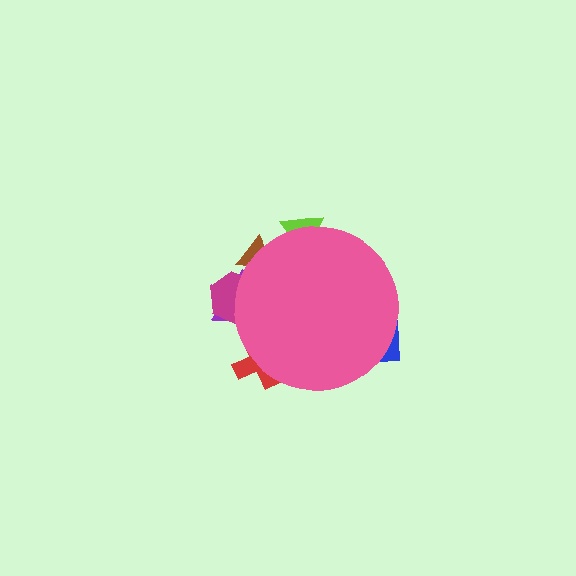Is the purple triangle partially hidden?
Yes, the purple triangle is partially hidden behind the pink circle.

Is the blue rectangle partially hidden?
Yes, the blue rectangle is partially hidden behind the pink circle.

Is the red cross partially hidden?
Yes, the red cross is partially hidden behind the pink circle.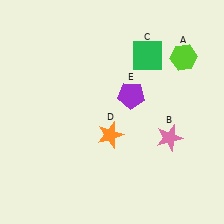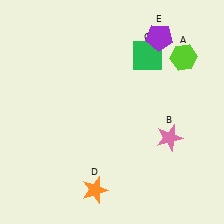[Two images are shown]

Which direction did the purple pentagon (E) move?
The purple pentagon (E) moved up.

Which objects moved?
The objects that moved are: the orange star (D), the purple pentagon (E).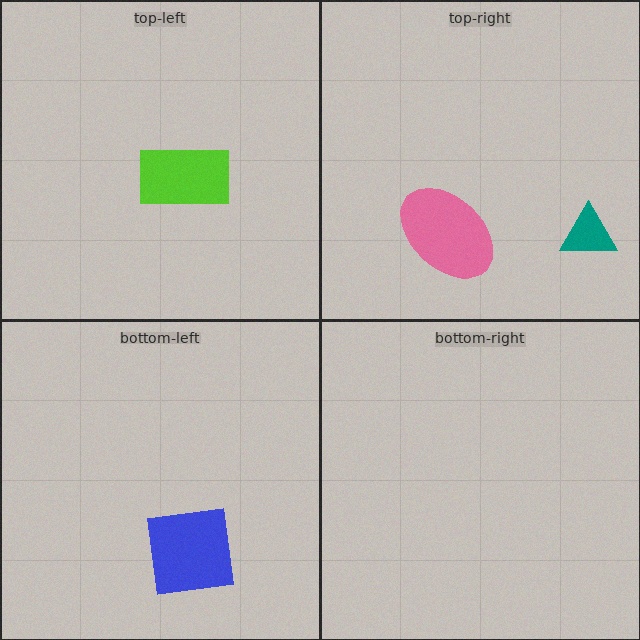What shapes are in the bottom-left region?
The blue square.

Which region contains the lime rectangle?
The top-left region.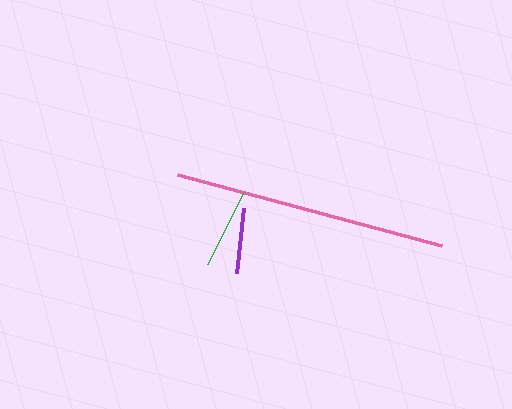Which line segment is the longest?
The pink line is the longest at approximately 273 pixels.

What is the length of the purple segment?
The purple segment is approximately 65 pixels long.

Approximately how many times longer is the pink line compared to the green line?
The pink line is approximately 3.4 times the length of the green line.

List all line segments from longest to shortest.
From longest to shortest: pink, green, purple.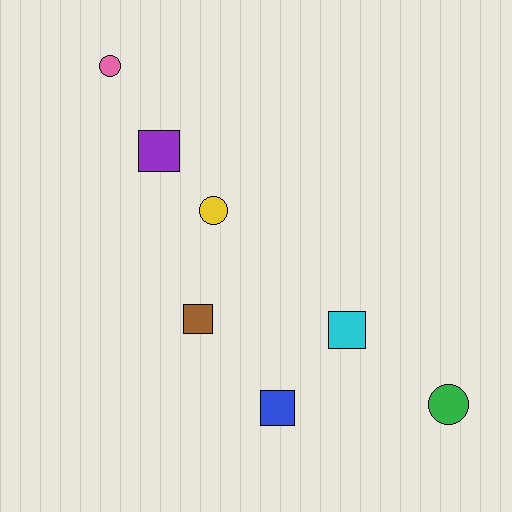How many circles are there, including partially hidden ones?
There are 3 circles.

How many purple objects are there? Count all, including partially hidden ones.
There is 1 purple object.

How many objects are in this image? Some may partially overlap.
There are 7 objects.